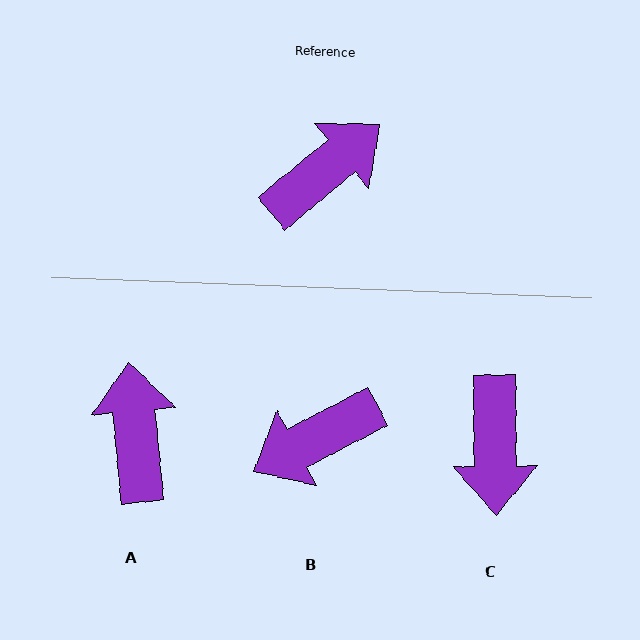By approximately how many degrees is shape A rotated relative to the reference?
Approximately 56 degrees counter-clockwise.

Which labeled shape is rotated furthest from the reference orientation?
B, about 168 degrees away.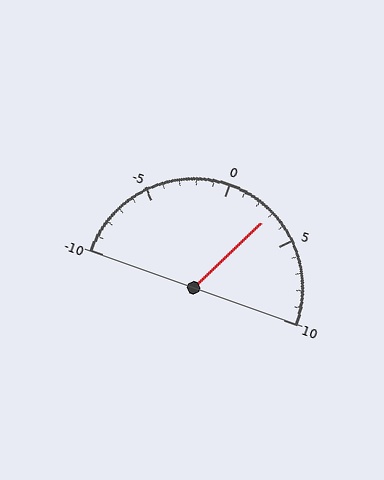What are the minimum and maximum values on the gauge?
The gauge ranges from -10 to 10.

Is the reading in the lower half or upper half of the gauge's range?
The reading is in the upper half of the range (-10 to 10).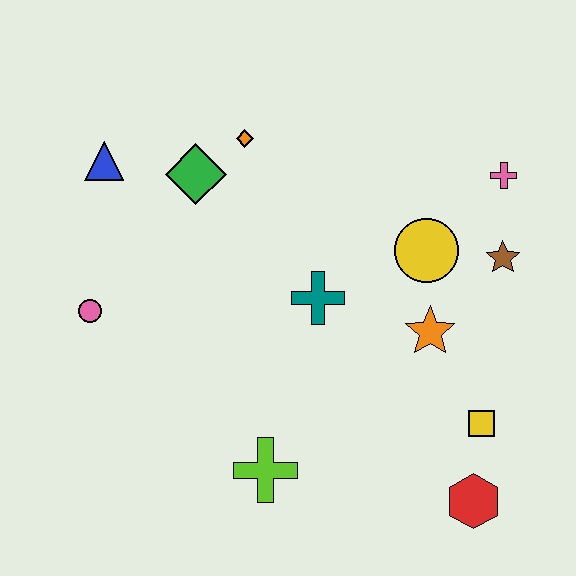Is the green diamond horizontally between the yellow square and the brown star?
No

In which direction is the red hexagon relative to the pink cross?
The red hexagon is below the pink cross.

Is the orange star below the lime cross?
No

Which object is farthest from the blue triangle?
The red hexagon is farthest from the blue triangle.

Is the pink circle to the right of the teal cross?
No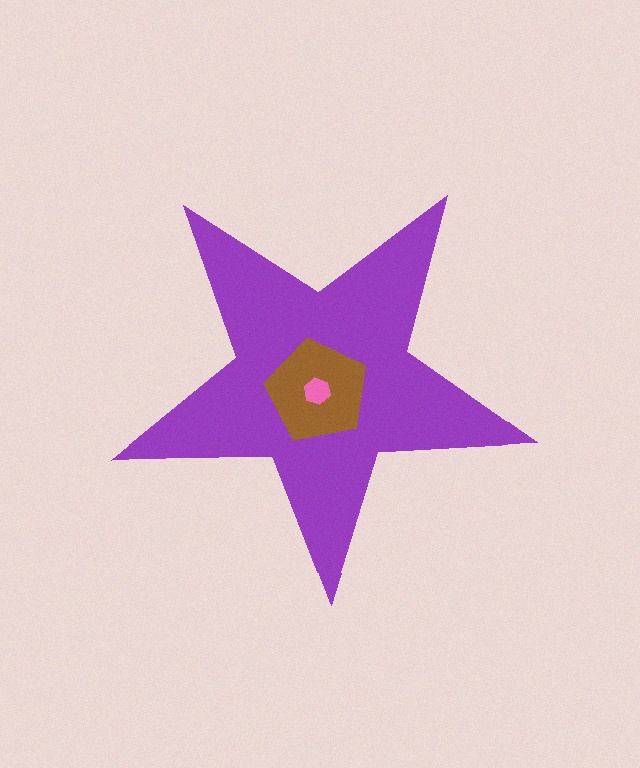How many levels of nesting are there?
3.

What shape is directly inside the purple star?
The brown pentagon.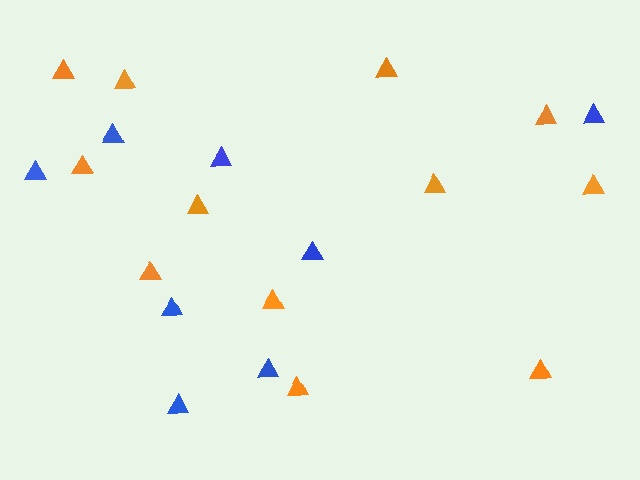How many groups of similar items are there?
There are 2 groups: one group of blue triangles (8) and one group of orange triangles (12).